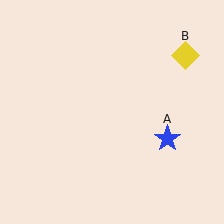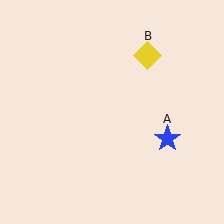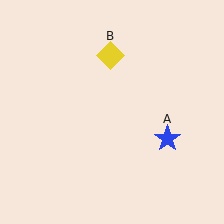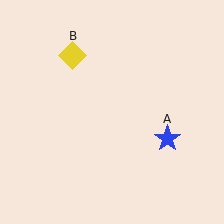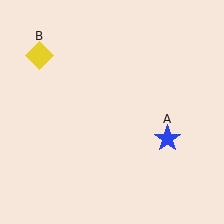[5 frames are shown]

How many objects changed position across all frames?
1 object changed position: yellow diamond (object B).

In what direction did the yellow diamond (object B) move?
The yellow diamond (object B) moved left.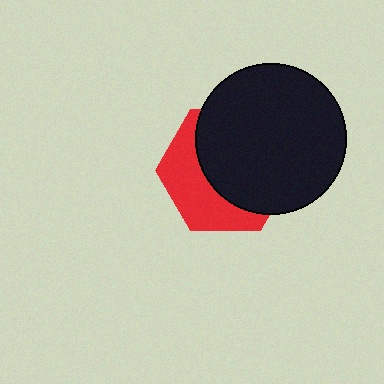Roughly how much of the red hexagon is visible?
A small part of it is visible (roughly 40%).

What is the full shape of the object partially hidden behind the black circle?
The partially hidden object is a red hexagon.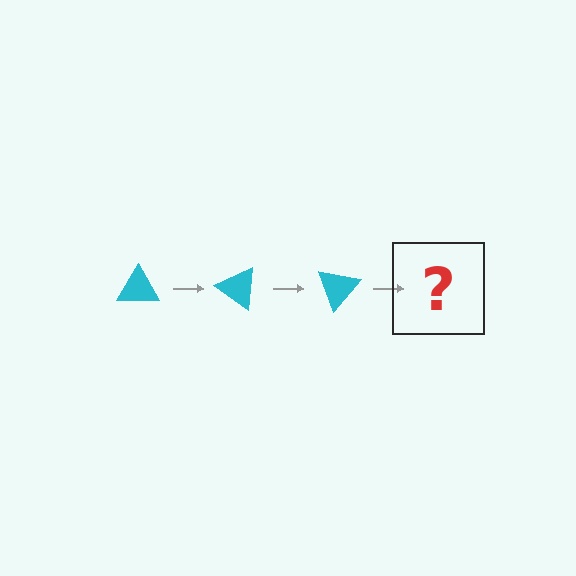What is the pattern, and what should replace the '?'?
The pattern is that the triangle rotates 35 degrees each step. The '?' should be a cyan triangle rotated 105 degrees.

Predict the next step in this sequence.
The next step is a cyan triangle rotated 105 degrees.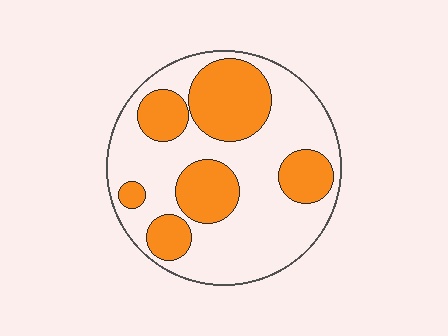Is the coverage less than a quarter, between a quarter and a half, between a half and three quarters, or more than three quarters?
Between a quarter and a half.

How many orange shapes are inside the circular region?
6.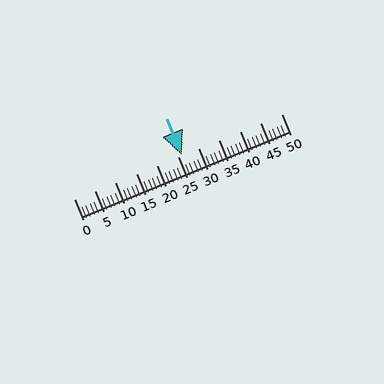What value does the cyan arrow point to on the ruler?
The cyan arrow points to approximately 26.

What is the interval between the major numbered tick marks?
The major tick marks are spaced 5 units apart.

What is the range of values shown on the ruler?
The ruler shows values from 0 to 50.